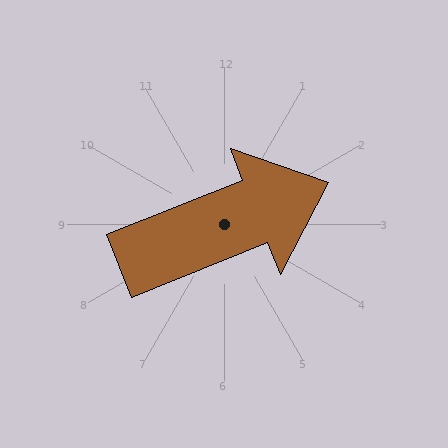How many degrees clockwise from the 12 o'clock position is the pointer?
Approximately 68 degrees.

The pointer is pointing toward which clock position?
Roughly 2 o'clock.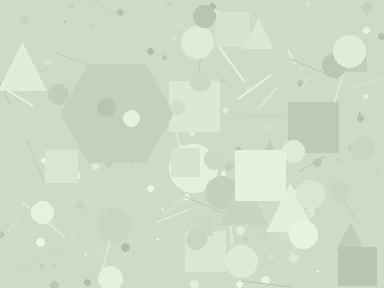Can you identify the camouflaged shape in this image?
The camouflaged shape is a hexagon.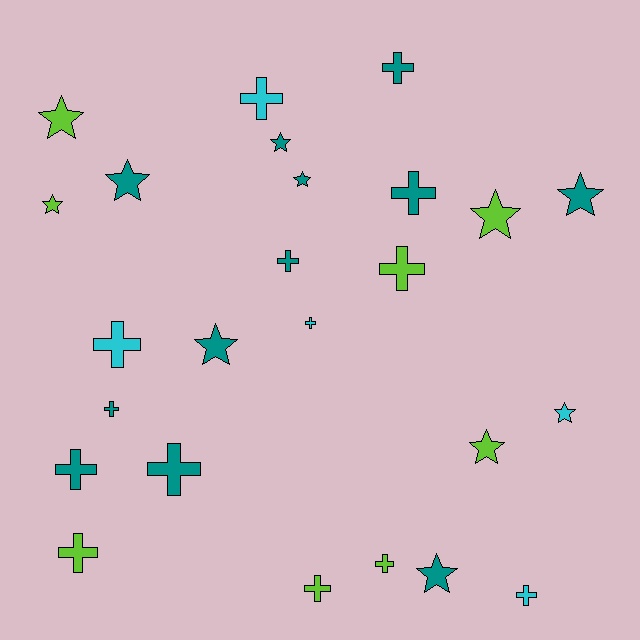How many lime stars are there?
There are 4 lime stars.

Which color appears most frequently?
Teal, with 12 objects.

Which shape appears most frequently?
Cross, with 14 objects.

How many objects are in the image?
There are 25 objects.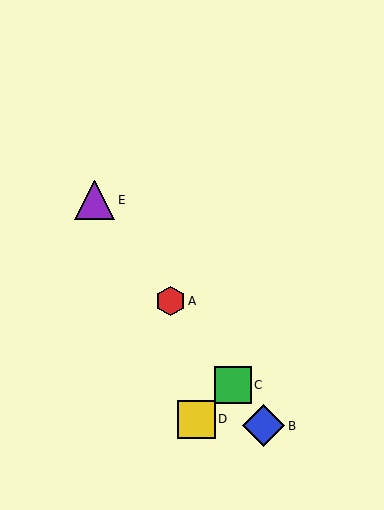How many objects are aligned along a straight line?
4 objects (A, B, C, E) are aligned along a straight line.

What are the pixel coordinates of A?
Object A is at (170, 301).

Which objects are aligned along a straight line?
Objects A, B, C, E are aligned along a straight line.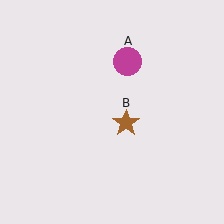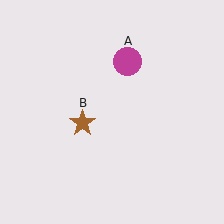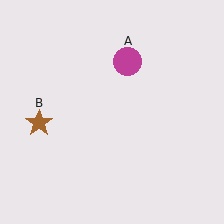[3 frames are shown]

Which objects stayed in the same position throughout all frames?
Magenta circle (object A) remained stationary.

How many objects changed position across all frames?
1 object changed position: brown star (object B).